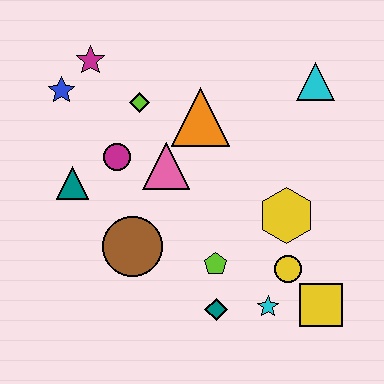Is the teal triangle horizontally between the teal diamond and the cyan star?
No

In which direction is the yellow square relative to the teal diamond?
The yellow square is to the right of the teal diamond.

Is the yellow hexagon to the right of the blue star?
Yes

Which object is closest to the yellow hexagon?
The yellow circle is closest to the yellow hexagon.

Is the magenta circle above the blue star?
No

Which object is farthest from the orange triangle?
The yellow square is farthest from the orange triangle.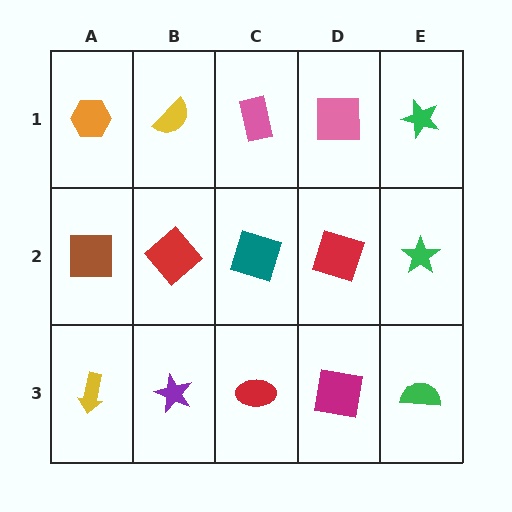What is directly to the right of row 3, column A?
A purple star.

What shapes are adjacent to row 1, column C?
A teal square (row 2, column C), a yellow semicircle (row 1, column B), a pink square (row 1, column D).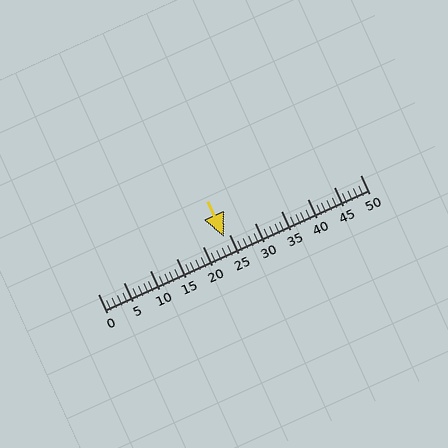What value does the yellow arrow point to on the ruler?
The yellow arrow points to approximately 24.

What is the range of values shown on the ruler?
The ruler shows values from 0 to 50.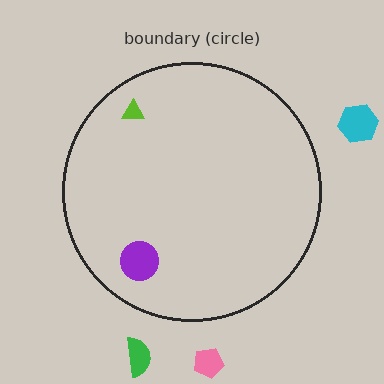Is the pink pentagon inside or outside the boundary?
Outside.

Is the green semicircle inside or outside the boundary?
Outside.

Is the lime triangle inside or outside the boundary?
Inside.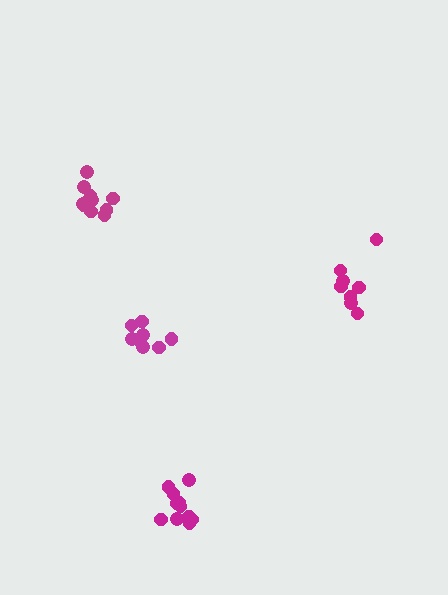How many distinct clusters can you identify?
There are 4 distinct clusters.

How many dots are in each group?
Group 1: 8 dots, Group 2: 12 dots, Group 3: 12 dots, Group 4: 8 dots (40 total).